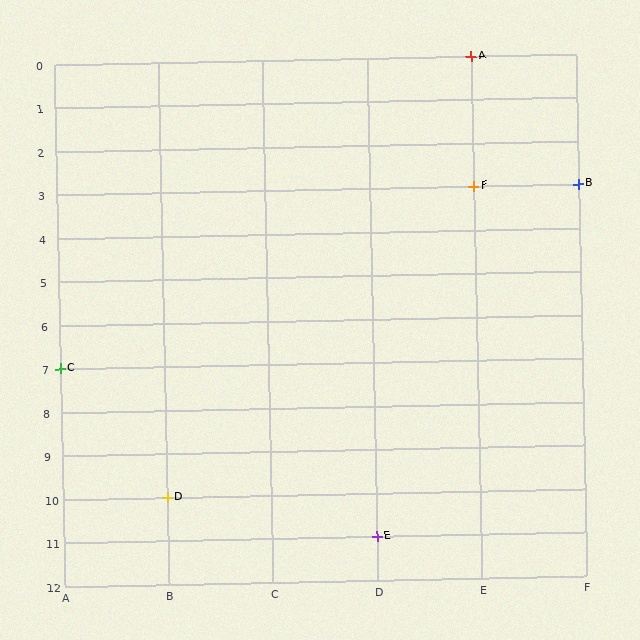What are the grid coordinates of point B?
Point B is at grid coordinates (F, 3).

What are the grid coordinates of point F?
Point F is at grid coordinates (E, 3).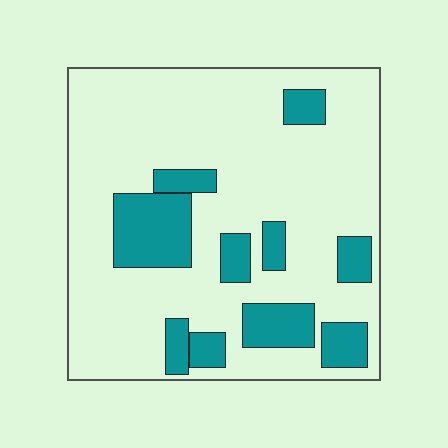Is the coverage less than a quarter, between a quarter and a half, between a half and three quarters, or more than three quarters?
Less than a quarter.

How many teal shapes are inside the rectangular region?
10.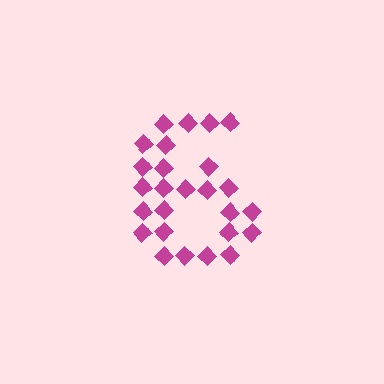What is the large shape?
The large shape is the digit 6.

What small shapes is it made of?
It is made of small diamonds.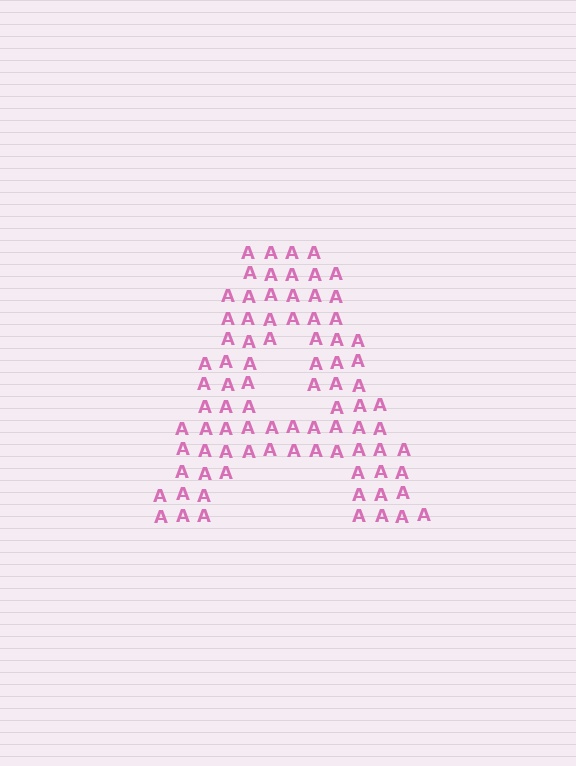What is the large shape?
The large shape is the letter A.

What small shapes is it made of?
It is made of small letter A's.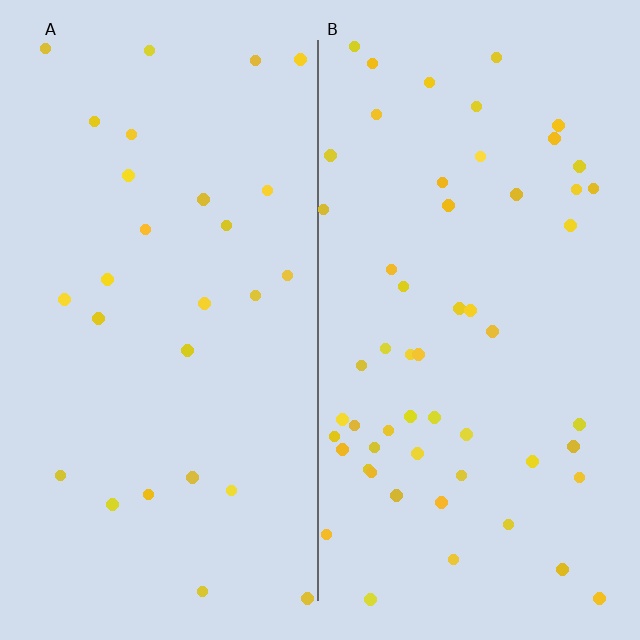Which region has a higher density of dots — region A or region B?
B (the right).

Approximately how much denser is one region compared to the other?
Approximately 2.0× — region B over region A.